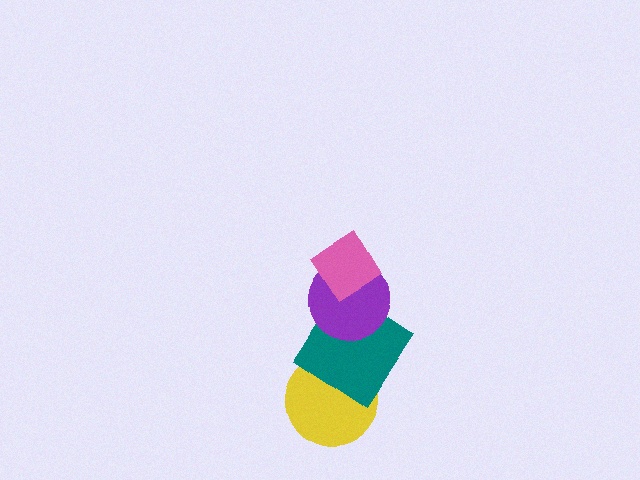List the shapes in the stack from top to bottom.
From top to bottom: the pink diamond, the purple circle, the teal diamond, the yellow circle.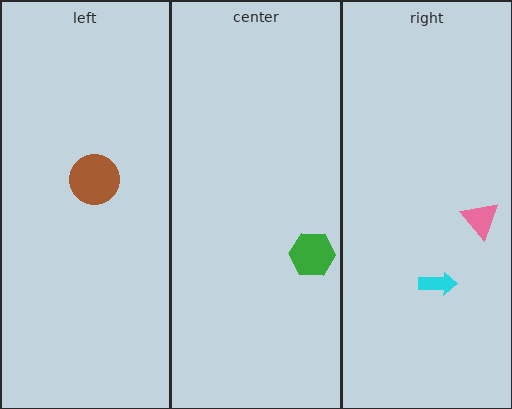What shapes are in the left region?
The brown circle.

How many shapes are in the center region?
1.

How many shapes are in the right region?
2.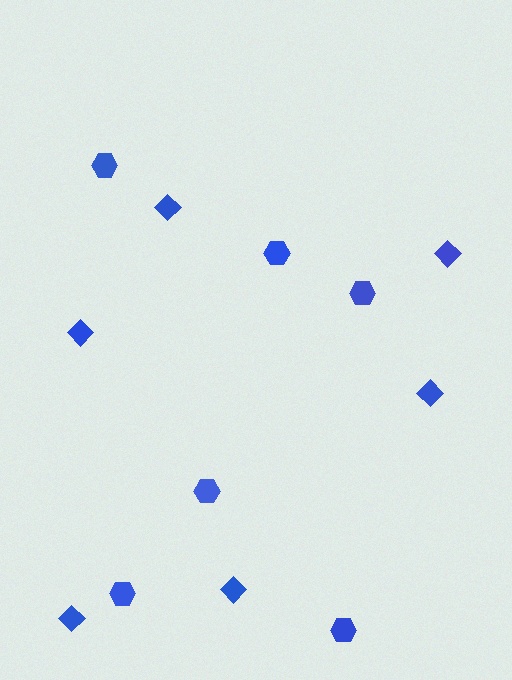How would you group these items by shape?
There are 2 groups: one group of diamonds (6) and one group of hexagons (6).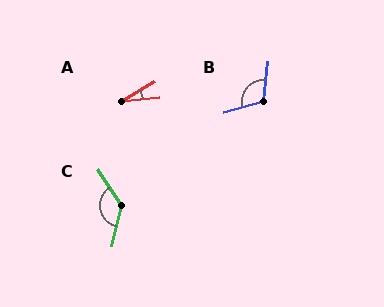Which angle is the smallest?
A, at approximately 25 degrees.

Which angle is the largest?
C, at approximately 135 degrees.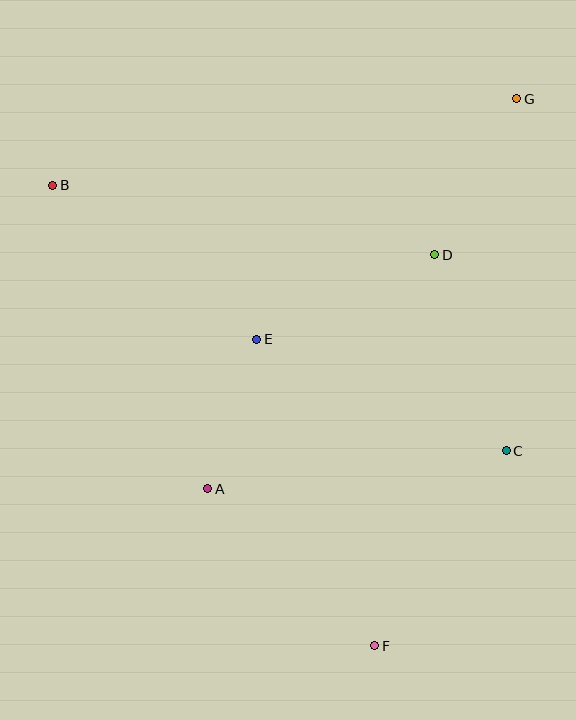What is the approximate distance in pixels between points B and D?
The distance between B and D is approximately 388 pixels.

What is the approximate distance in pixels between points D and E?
The distance between D and E is approximately 197 pixels.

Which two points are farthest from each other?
Points F and G are farthest from each other.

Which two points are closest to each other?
Points A and E are closest to each other.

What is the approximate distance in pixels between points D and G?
The distance between D and G is approximately 176 pixels.